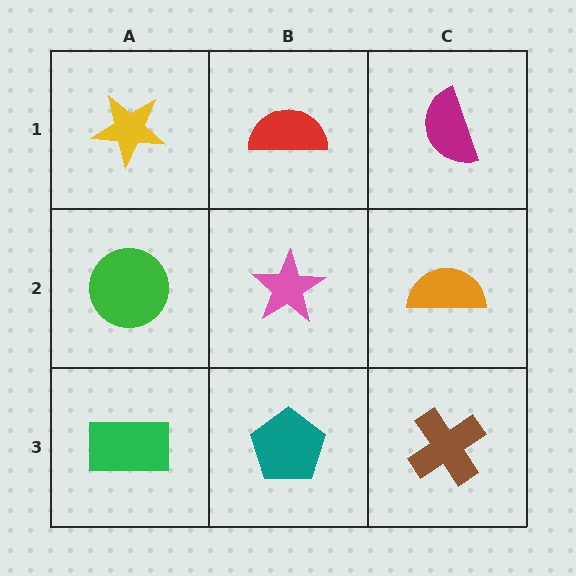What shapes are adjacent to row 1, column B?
A pink star (row 2, column B), a yellow star (row 1, column A), a magenta semicircle (row 1, column C).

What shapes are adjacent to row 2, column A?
A yellow star (row 1, column A), a green rectangle (row 3, column A), a pink star (row 2, column B).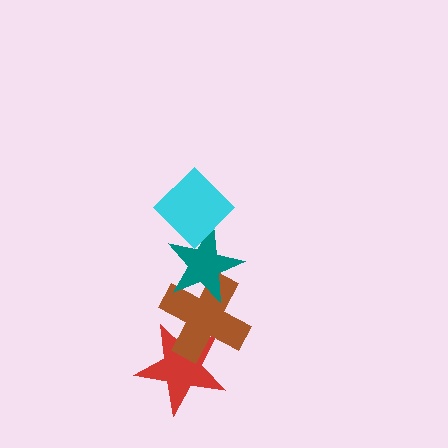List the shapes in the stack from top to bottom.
From top to bottom: the cyan diamond, the teal star, the brown cross, the red star.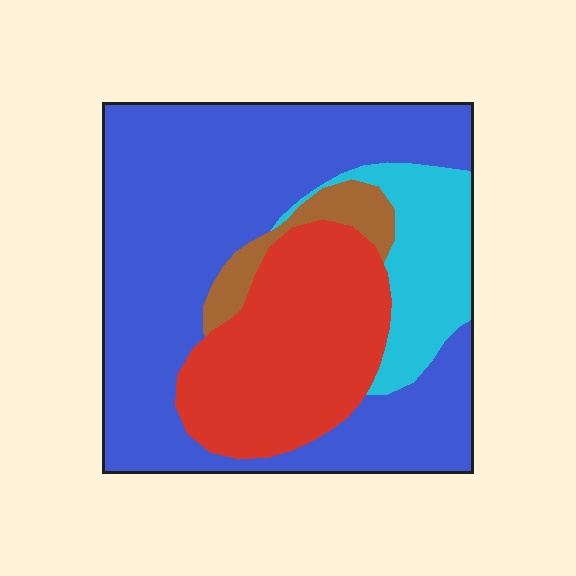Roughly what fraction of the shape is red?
Red covers about 25% of the shape.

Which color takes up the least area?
Brown, at roughly 5%.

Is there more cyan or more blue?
Blue.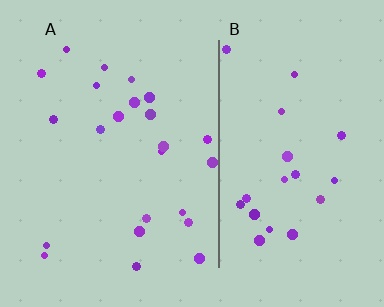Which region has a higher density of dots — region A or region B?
A (the left).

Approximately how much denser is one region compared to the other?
Approximately 1.1× — region A over region B.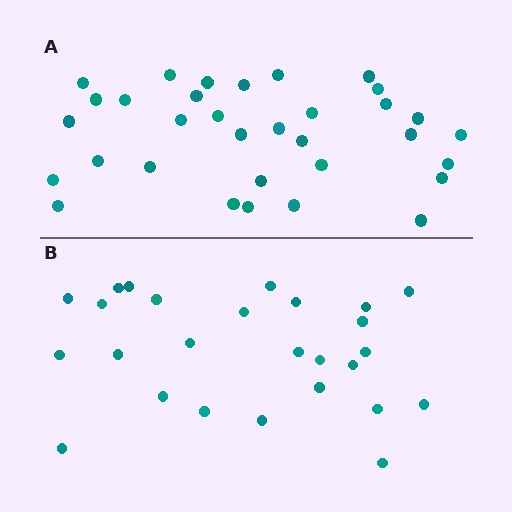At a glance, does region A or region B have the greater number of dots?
Region A (the top region) has more dots.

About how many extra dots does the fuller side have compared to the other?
Region A has roughly 8 or so more dots than region B.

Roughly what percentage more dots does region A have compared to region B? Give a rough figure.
About 25% more.